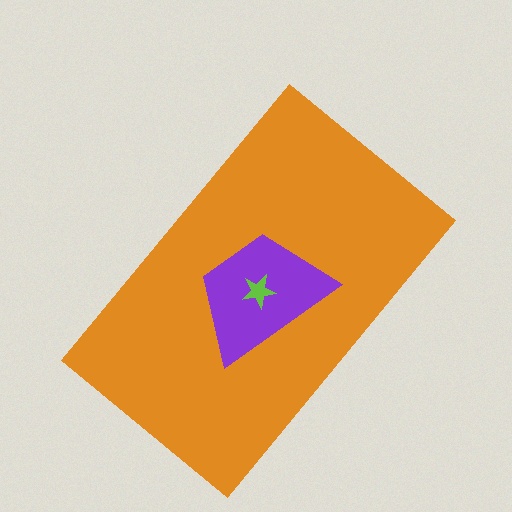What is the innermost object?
The lime star.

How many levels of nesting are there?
3.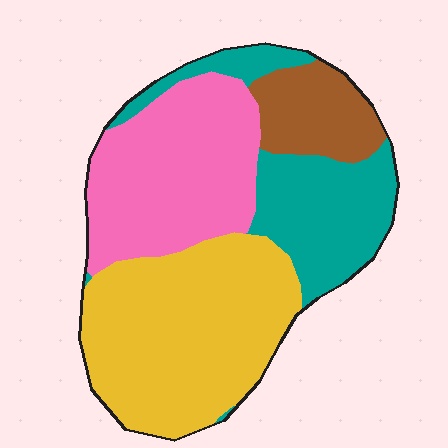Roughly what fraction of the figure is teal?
Teal takes up about one quarter (1/4) of the figure.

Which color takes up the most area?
Yellow, at roughly 35%.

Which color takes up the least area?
Brown, at roughly 10%.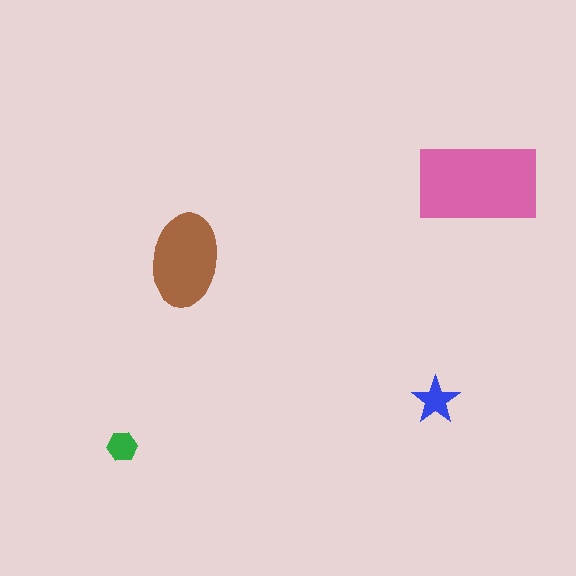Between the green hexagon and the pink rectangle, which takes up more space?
The pink rectangle.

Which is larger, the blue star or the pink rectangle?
The pink rectangle.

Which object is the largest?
The pink rectangle.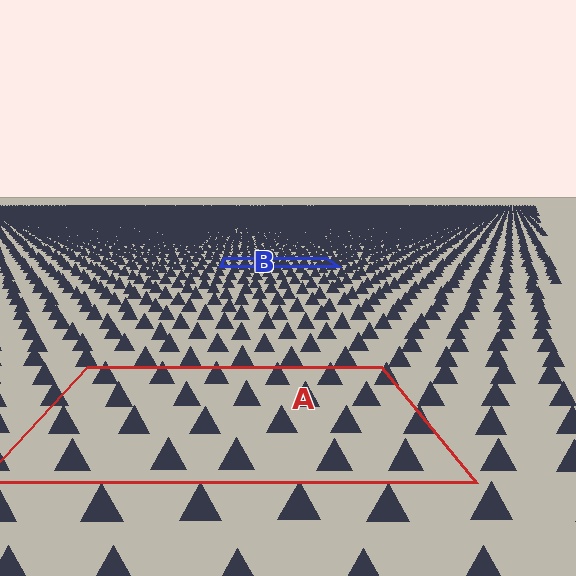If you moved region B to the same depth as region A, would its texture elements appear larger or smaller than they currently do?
They would appear larger. At a closer depth, the same texture elements are projected at a bigger on-screen size.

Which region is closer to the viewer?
Region A is closer. The texture elements there are larger and more spread out.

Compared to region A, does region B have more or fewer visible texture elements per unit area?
Region B has more texture elements per unit area — they are packed more densely because it is farther away.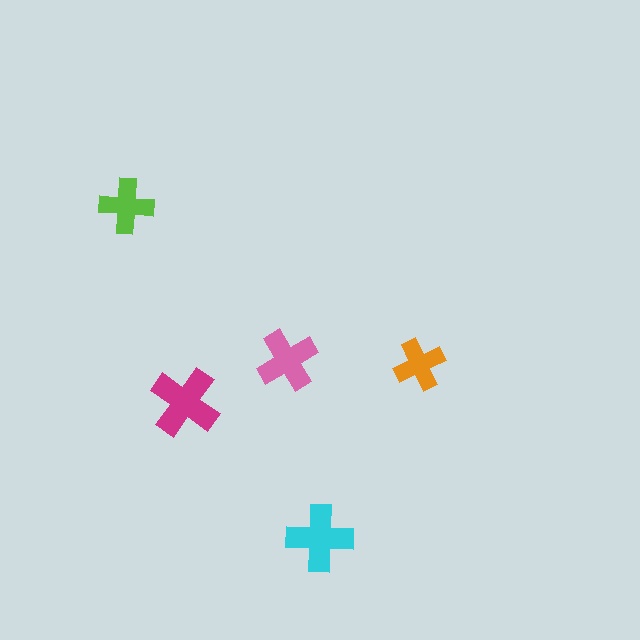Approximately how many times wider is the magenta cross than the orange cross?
About 1.5 times wider.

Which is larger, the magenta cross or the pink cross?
The magenta one.